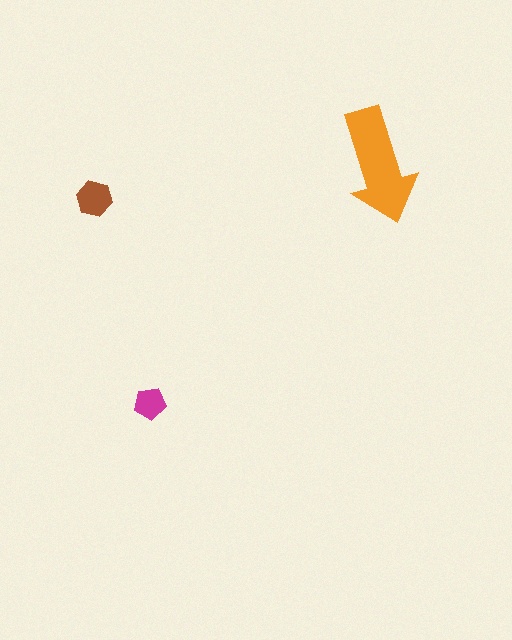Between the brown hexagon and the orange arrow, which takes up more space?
The orange arrow.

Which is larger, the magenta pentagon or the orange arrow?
The orange arrow.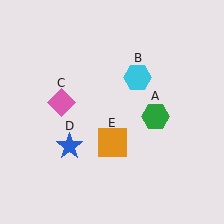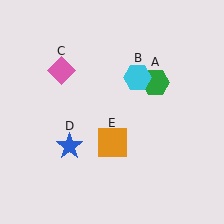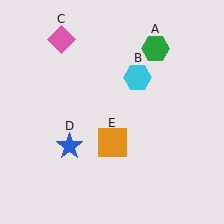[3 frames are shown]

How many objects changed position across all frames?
2 objects changed position: green hexagon (object A), pink diamond (object C).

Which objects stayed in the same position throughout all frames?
Cyan hexagon (object B) and blue star (object D) and orange square (object E) remained stationary.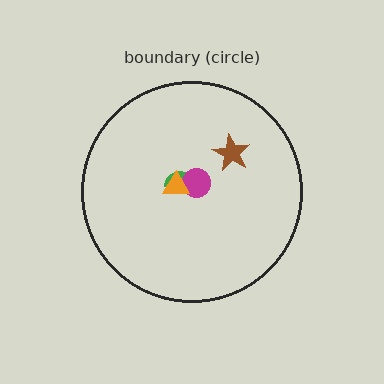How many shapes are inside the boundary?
4 inside, 0 outside.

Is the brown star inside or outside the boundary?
Inside.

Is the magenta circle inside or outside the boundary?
Inside.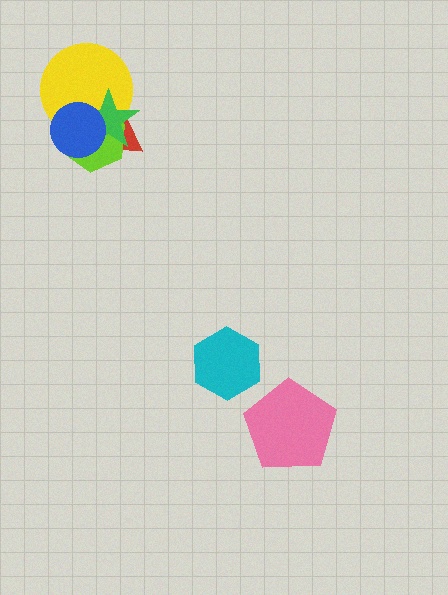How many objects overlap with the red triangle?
4 objects overlap with the red triangle.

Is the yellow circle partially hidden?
Yes, it is partially covered by another shape.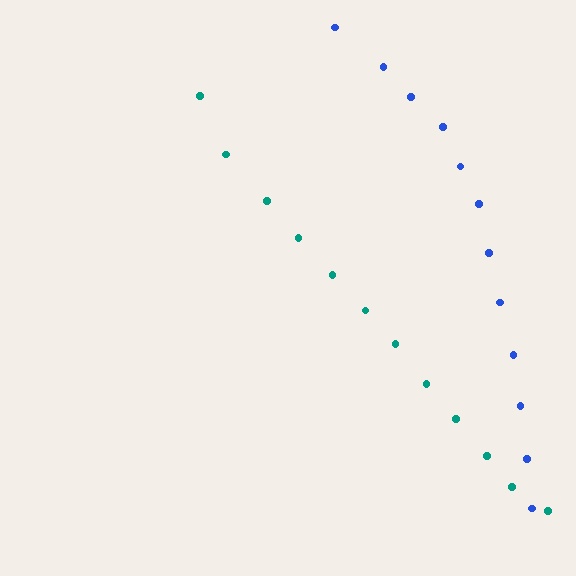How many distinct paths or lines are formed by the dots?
There are 2 distinct paths.